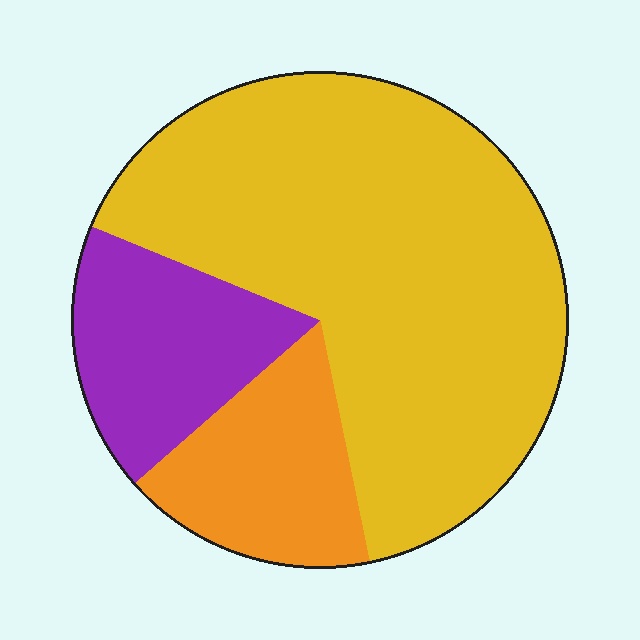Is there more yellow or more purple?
Yellow.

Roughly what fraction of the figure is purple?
Purple takes up about one sixth (1/6) of the figure.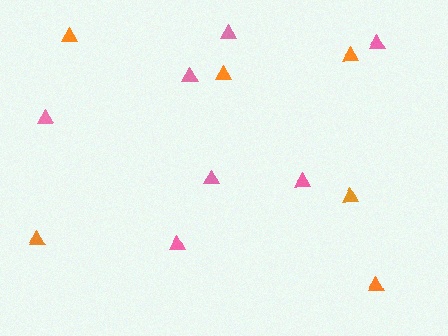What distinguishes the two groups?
There are 2 groups: one group of orange triangles (6) and one group of pink triangles (7).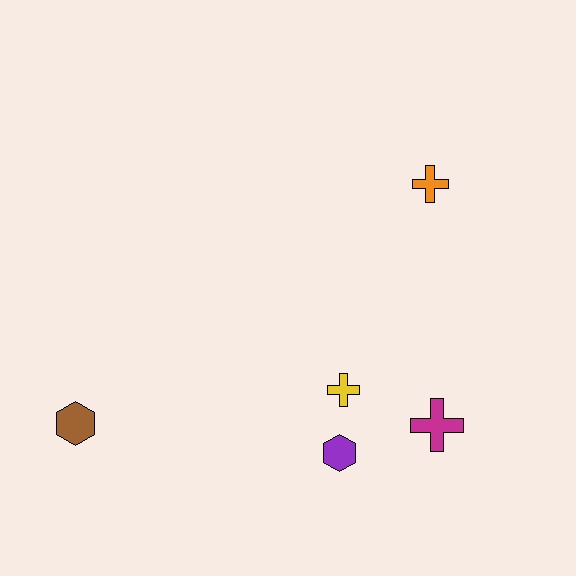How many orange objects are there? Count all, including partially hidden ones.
There is 1 orange object.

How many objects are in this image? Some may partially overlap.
There are 5 objects.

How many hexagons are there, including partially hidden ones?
There are 2 hexagons.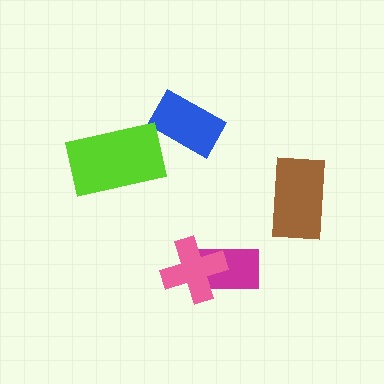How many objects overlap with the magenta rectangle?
1 object overlaps with the magenta rectangle.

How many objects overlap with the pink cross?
1 object overlaps with the pink cross.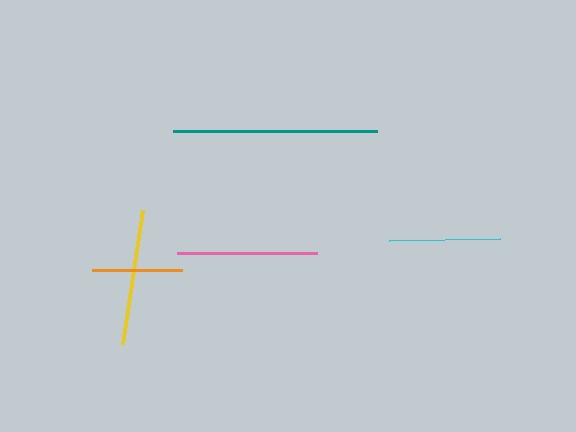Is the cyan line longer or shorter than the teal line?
The teal line is longer than the cyan line.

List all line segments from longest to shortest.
From longest to shortest: teal, pink, yellow, cyan, orange.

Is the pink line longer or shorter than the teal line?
The teal line is longer than the pink line.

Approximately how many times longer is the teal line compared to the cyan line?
The teal line is approximately 1.8 times the length of the cyan line.